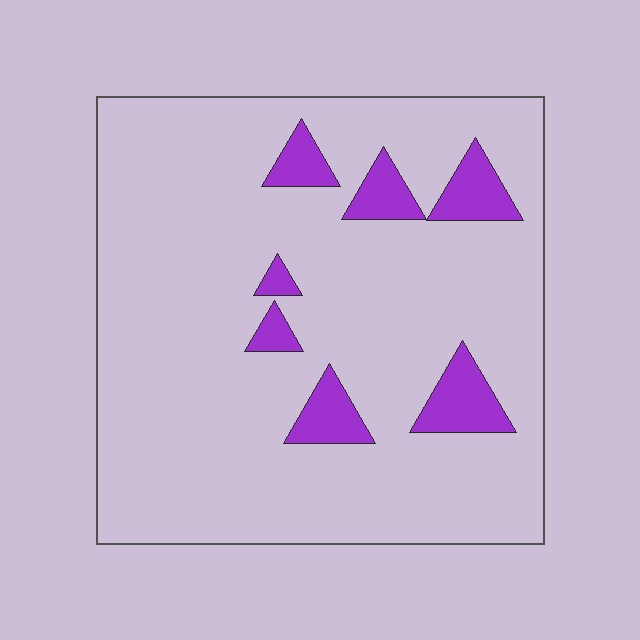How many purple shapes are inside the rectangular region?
7.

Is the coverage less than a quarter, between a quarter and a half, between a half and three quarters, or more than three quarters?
Less than a quarter.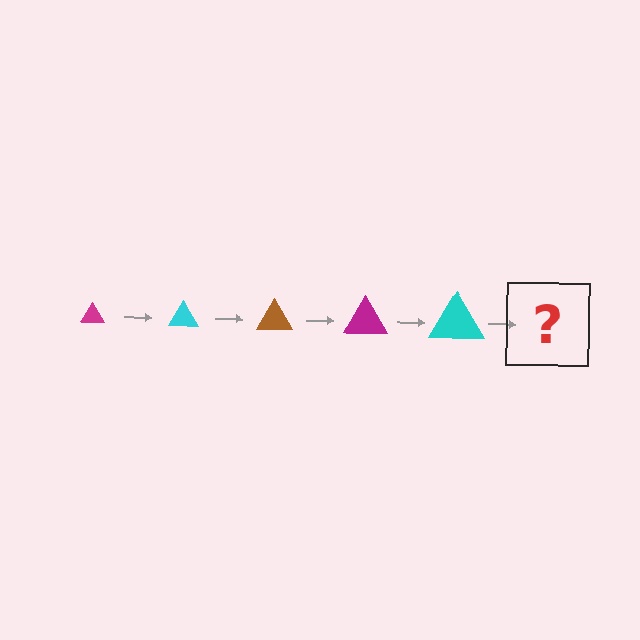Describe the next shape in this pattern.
It should be a brown triangle, larger than the previous one.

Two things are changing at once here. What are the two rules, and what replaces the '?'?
The two rules are that the triangle grows larger each step and the color cycles through magenta, cyan, and brown. The '?' should be a brown triangle, larger than the previous one.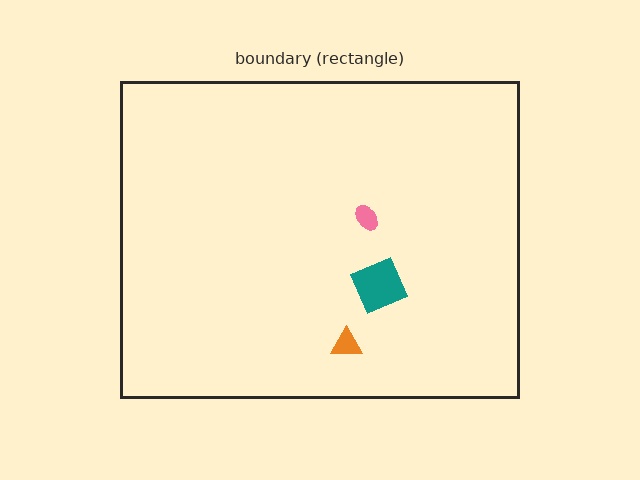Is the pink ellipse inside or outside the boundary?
Inside.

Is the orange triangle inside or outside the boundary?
Inside.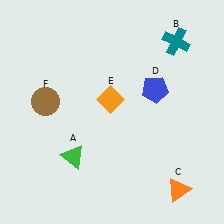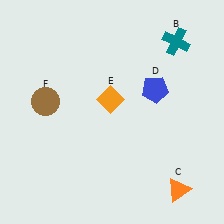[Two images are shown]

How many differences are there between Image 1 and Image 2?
There is 1 difference between the two images.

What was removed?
The green triangle (A) was removed in Image 2.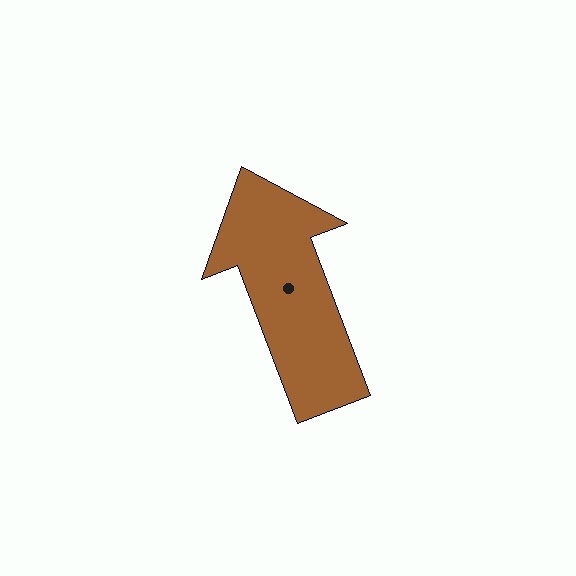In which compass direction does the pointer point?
North.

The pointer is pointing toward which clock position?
Roughly 11 o'clock.